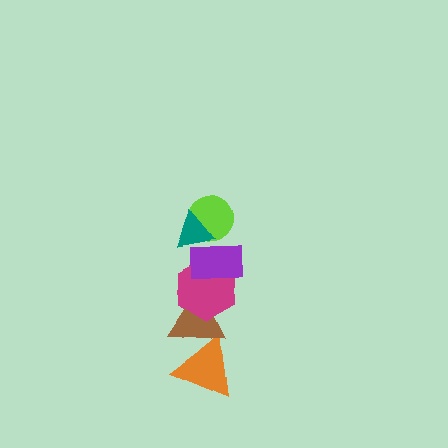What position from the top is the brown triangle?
The brown triangle is 5th from the top.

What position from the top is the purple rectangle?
The purple rectangle is 3rd from the top.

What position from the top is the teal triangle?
The teal triangle is 1st from the top.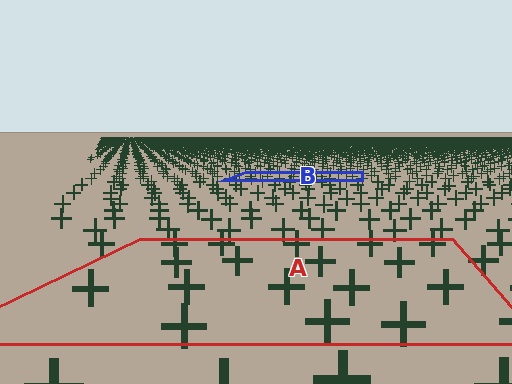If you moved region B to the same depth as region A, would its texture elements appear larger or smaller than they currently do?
They would appear larger. At a closer depth, the same texture elements are projected at a bigger on-screen size.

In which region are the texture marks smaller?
The texture marks are smaller in region B, because it is farther away.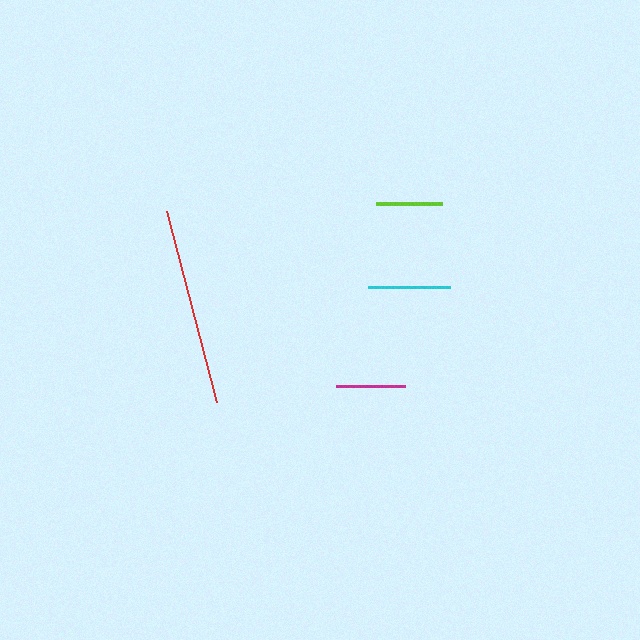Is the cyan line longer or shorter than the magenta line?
The cyan line is longer than the magenta line.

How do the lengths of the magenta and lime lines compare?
The magenta and lime lines are approximately the same length.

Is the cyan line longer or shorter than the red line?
The red line is longer than the cyan line.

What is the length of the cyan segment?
The cyan segment is approximately 82 pixels long.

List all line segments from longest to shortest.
From longest to shortest: red, cyan, magenta, lime.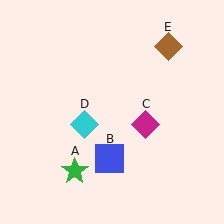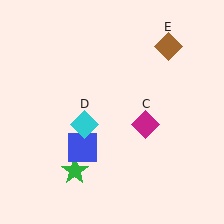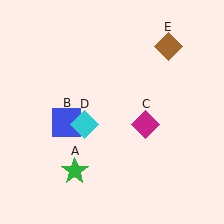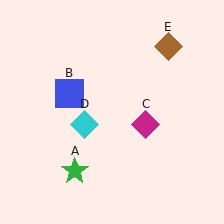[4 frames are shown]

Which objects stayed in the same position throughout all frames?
Green star (object A) and magenta diamond (object C) and cyan diamond (object D) and brown diamond (object E) remained stationary.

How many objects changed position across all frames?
1 object changed position: blue square (object B).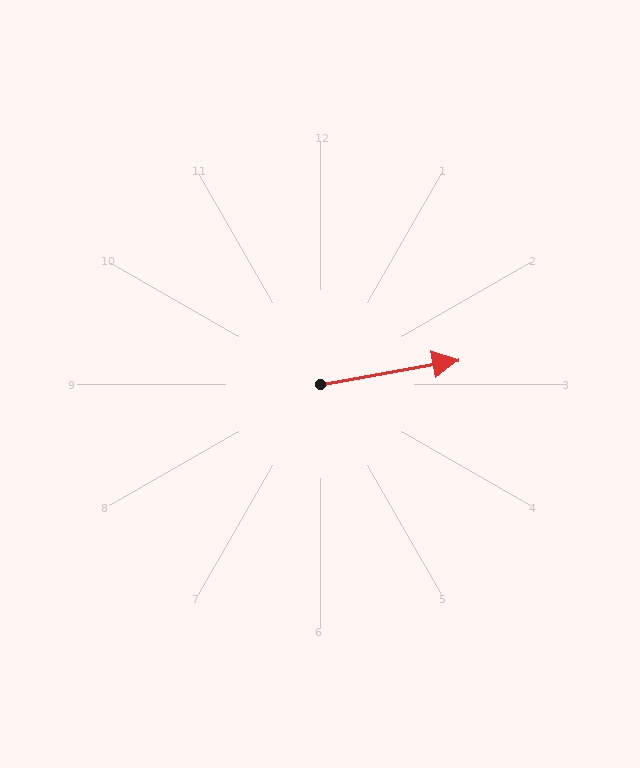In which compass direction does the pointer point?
East.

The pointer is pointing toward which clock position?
Roughly 3 o'clock.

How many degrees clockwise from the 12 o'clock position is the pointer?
Approximately 80 degrees.